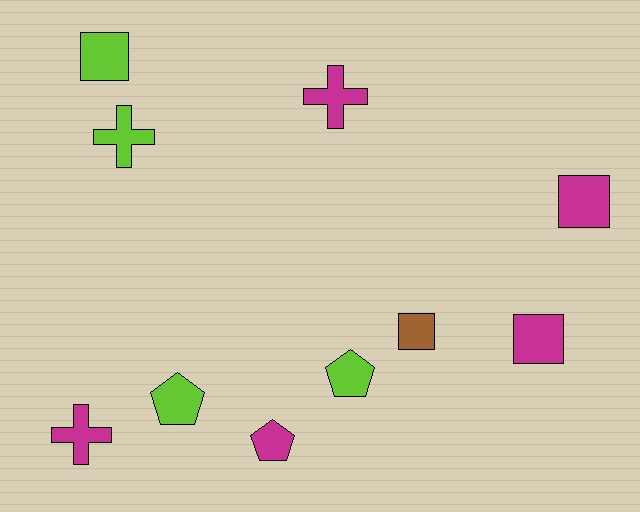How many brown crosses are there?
There are no brown crosses.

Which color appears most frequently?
Magenta, with 5 objects.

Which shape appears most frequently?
Square, with 4 objects.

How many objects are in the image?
There are 10 objects.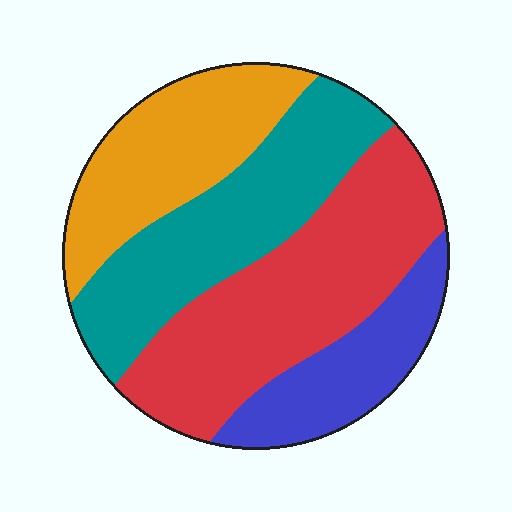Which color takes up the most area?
Red, at roughly 35%.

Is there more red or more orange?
Red.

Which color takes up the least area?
Blue, at roughly 15%.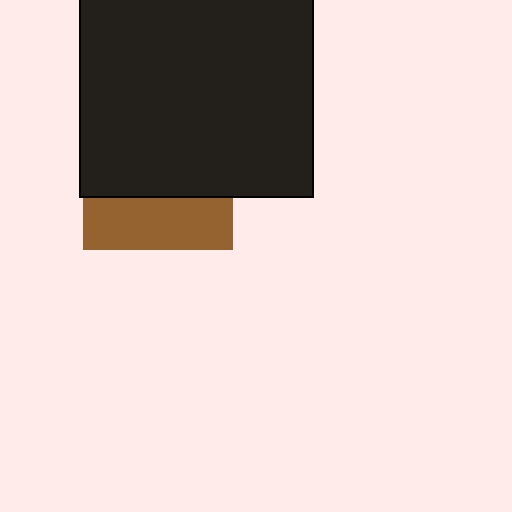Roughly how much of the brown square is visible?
A small part of it is visible (roughly 35%).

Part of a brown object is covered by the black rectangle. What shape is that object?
It is a square.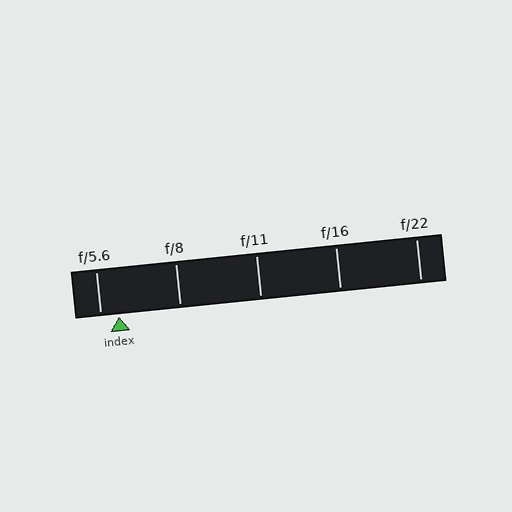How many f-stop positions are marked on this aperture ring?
There are 5 f-stop positions marked.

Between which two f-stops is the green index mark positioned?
The index mark is between f/5.6 and f/8.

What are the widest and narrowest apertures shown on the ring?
The widest aperture shown is f/5.6 and the narrowest is f/22.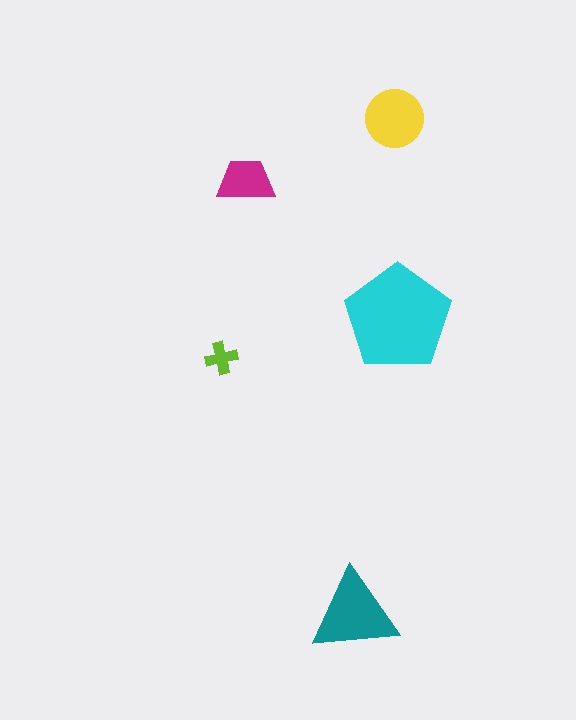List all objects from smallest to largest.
The lime cross, the magenta trapezoid, the yellow circle, the teal triangle, the cyan pentagon.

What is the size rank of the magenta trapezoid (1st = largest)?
4th.